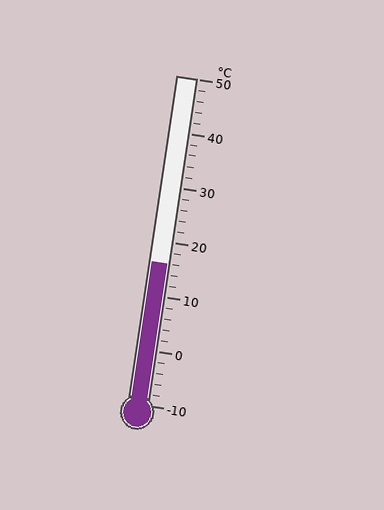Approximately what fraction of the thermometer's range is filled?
The thermometer is filled to approximately 45% of its range.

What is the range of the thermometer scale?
The thermometer scale ranges from -10°C to 50°C.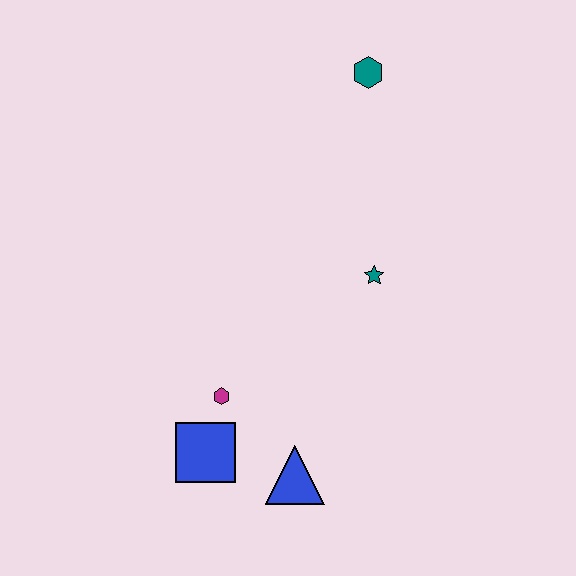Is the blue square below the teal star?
Yes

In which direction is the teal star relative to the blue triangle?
The teal star is above the blue triangle.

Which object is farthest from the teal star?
The blue square is farthest from the teal star.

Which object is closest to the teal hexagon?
The teal star is closest to the teal hexagon.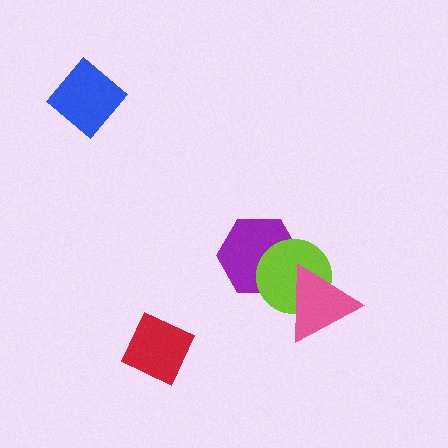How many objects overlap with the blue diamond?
0 objects overlap with the blue diamond.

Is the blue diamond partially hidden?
No, no other shape covers it.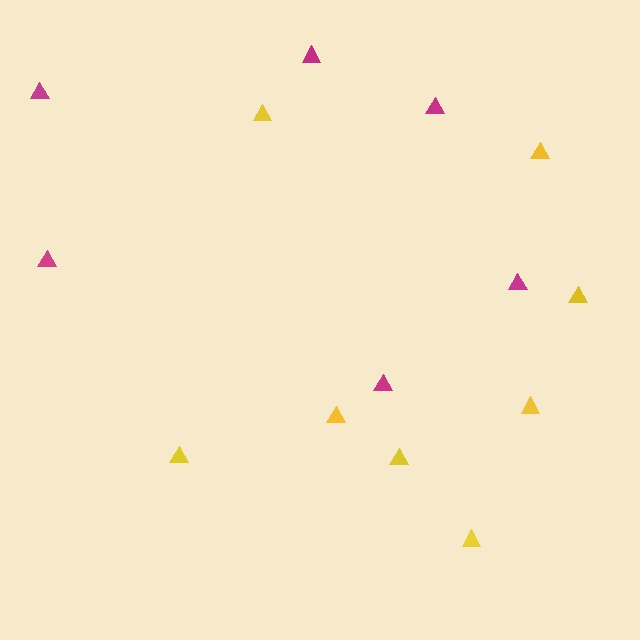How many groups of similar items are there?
There are 2 groups: one group of magenta triangles (6) and one group of yellow triangles (8).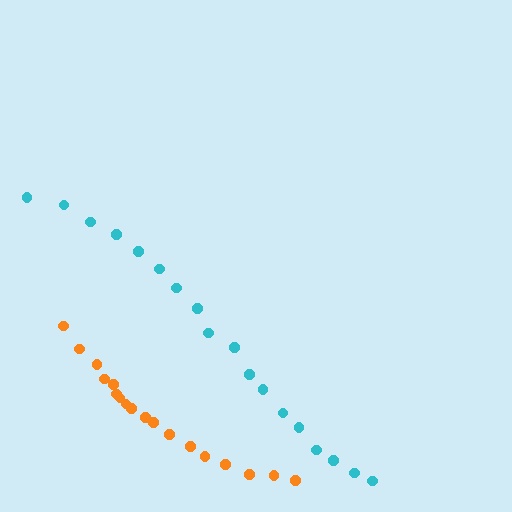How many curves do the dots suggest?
There are 2 distinct paths.